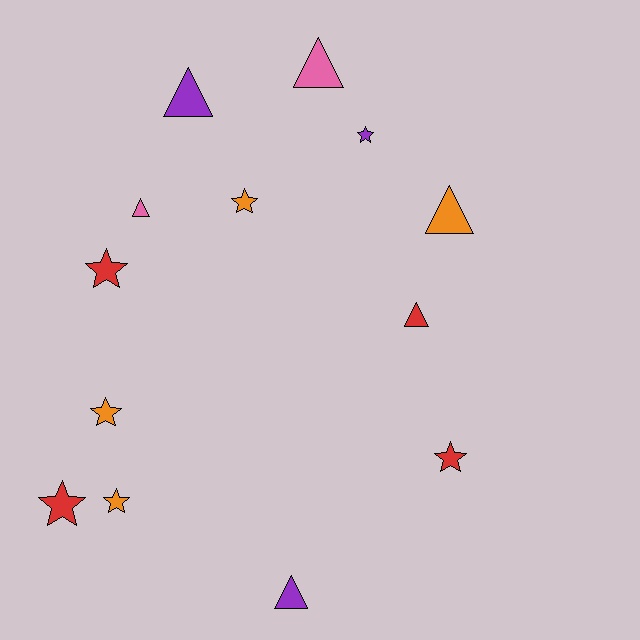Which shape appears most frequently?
Star, with 7 objects.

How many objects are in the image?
There are 13 objects.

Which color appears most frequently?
Orange, with 4 objects.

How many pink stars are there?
There are no pink stars.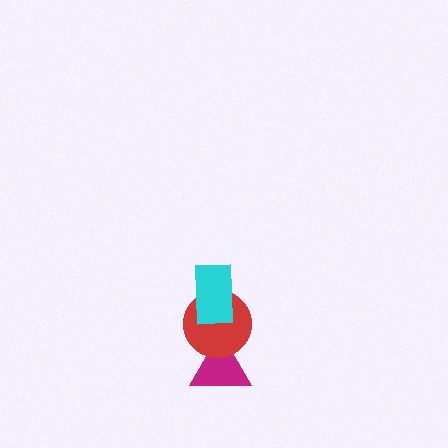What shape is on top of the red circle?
The cyan rectangle is on top of the red circle.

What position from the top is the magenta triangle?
The magenta triangle is 3rd from the top.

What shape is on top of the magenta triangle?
The red circle is on top of the magenta triangle.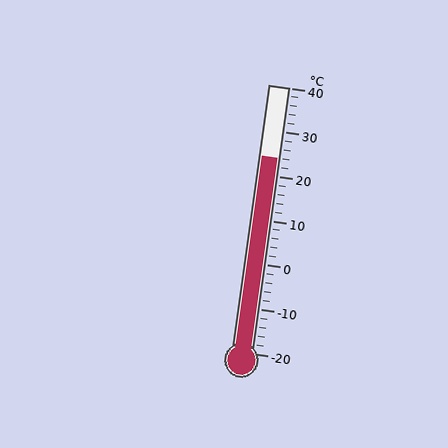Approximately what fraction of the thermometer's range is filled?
The thermometer is filled to approximately 75% of its range.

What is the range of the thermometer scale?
The thermometer scale ranges from -20°C to 40°C.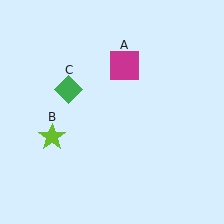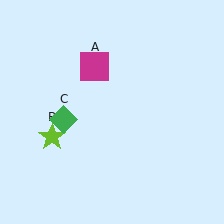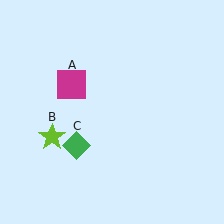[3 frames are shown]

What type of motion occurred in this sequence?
The magenta square (object A), green diamond (object C) rotated counterclockwise around the center of the scene.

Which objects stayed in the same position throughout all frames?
Lime star (object B) remained stationary.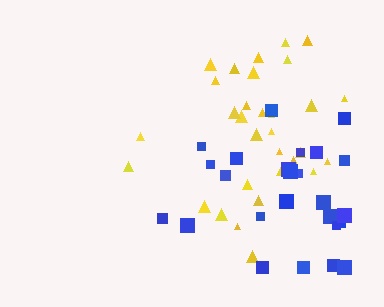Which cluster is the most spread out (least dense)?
Blue.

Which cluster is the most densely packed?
Yellow.